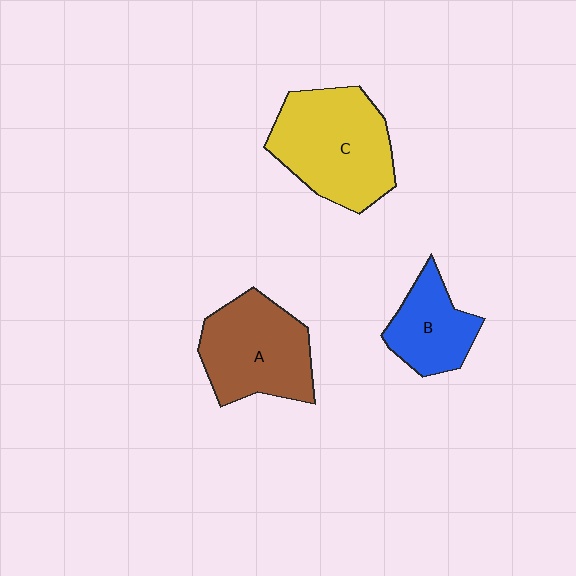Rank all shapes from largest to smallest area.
From largest to smallest: C (yellow), A (brown), B (blue).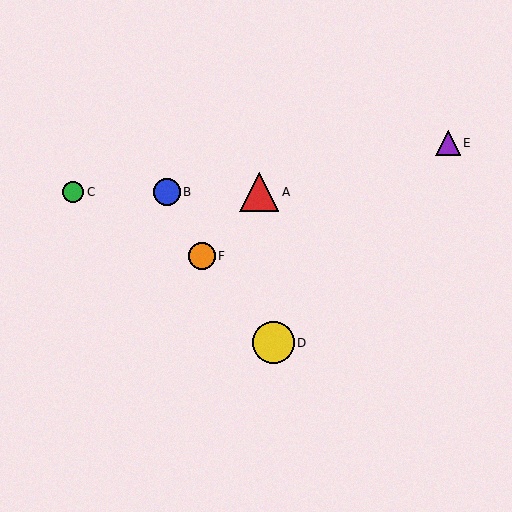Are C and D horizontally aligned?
No, C is at y≈192 and D is at y≈343.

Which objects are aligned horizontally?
Objects A, B, C are aligned horizontally.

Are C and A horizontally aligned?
Yes, both are at y≈192.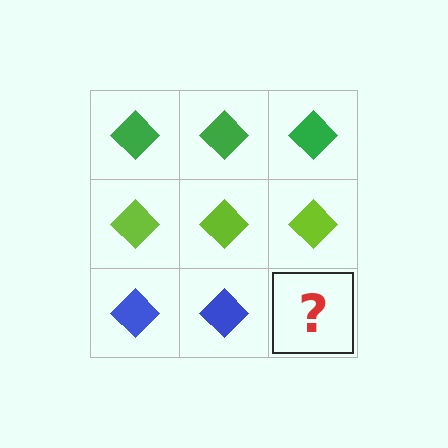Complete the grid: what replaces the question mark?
The question mark should be replaced with a blue diamond.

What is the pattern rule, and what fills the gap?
The rule is that each row has a consistent color. The gap should be filled with a blue diamond.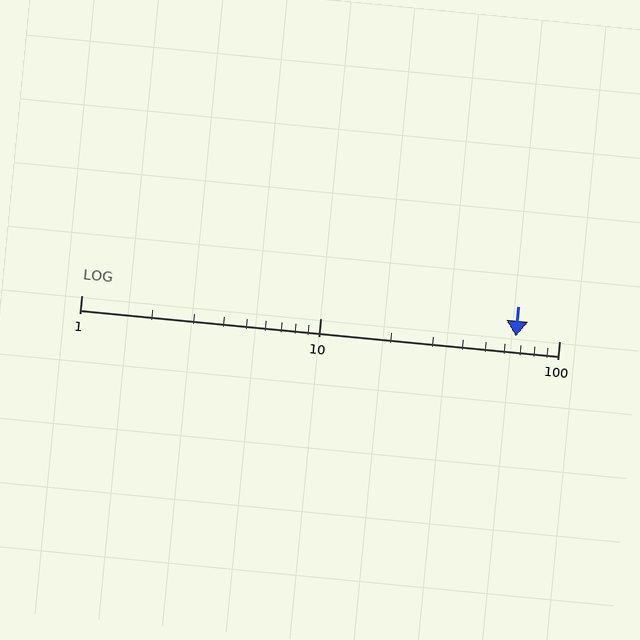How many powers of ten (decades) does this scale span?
The scale spans 2 decades, from 1 to 100.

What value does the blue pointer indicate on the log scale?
The pointer indicates approximately 66.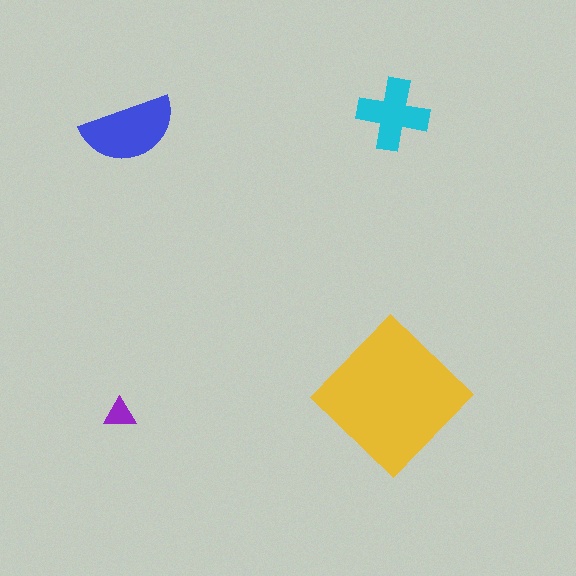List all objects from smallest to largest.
The purple triangle, the cyan cross, the blue semicircle, the yellow diamond.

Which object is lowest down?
The purple triangle is bottommost.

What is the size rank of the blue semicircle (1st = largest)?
2nd.